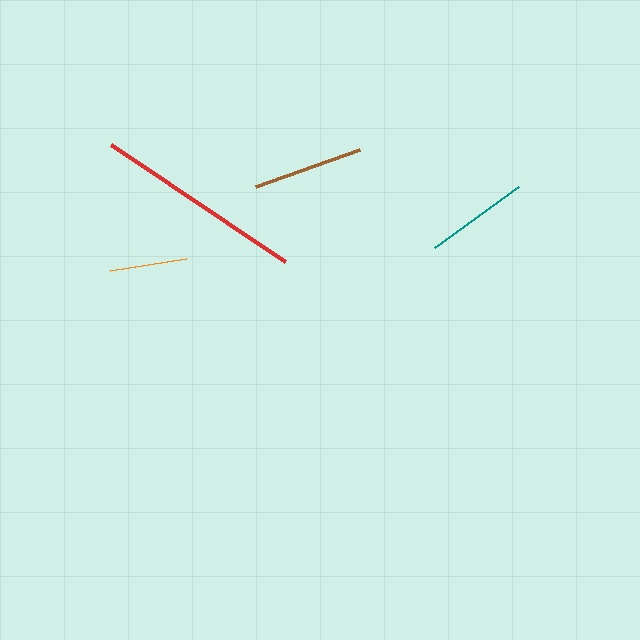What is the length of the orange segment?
The orange segment is approximately 77 pixels long.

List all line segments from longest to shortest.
From longest to shortest: red, brown, teal, orange.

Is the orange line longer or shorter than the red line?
The red line is longer than the orange line.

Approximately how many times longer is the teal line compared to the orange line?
The teal line is approximately 1.3 times the length of the orange line.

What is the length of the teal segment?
The teal segment is approximately 104 pixels long.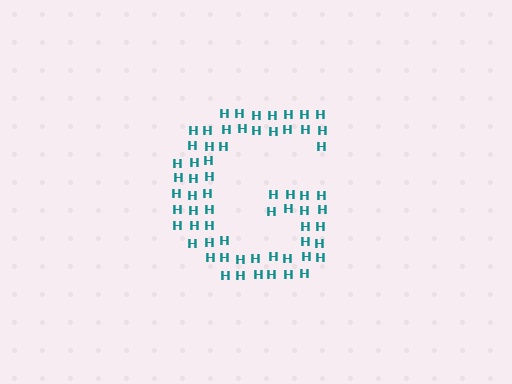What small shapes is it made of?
It is made of small letter H's.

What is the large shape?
The large shape is the letter G.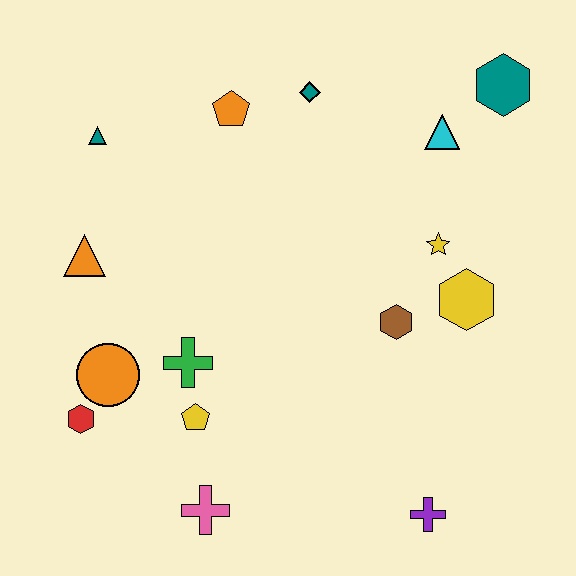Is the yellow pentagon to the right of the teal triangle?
Yes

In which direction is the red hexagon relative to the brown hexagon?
The red hexagon is to the left of the brown hexagon.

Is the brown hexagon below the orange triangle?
Yes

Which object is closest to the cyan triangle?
The teal hexagon is closest to the cyan triangle.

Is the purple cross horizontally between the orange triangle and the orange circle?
No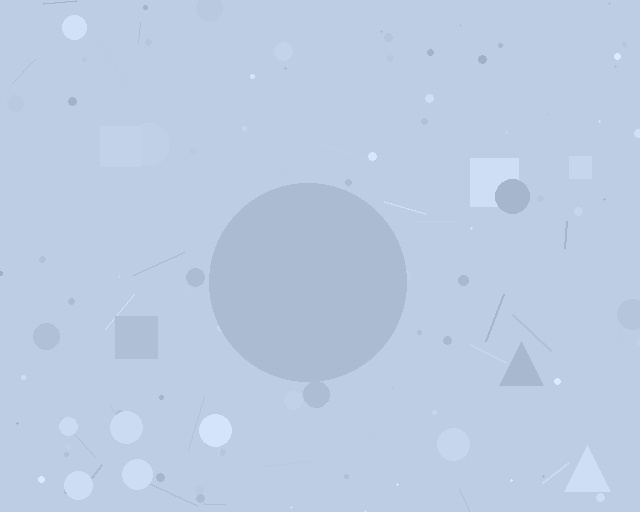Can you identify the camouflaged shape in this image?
The camouflaged shape is a circle.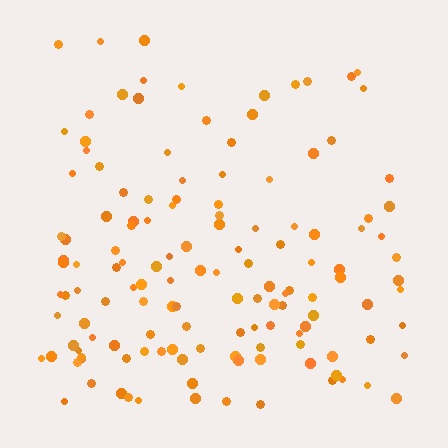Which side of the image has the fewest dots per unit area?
The top.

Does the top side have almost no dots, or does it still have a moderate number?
Still a moderate number, just noticeably fewer than the bottom.